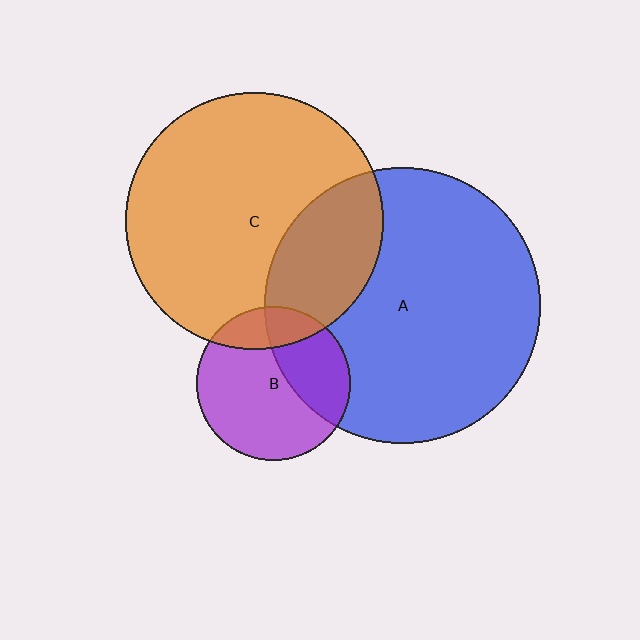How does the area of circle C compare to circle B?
Approximately 2.8 times.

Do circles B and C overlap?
Yes.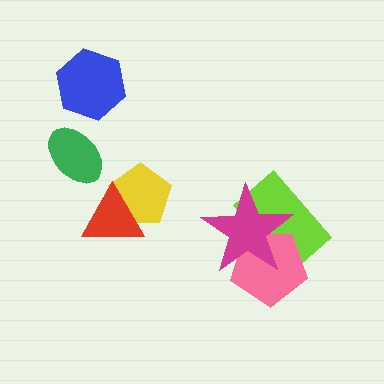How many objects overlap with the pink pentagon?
2 objects overlap with the pink pentagon.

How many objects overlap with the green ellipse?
0 objects overlap with the green ellipse.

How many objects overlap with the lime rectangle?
2 objects overlap with the lime rectangle.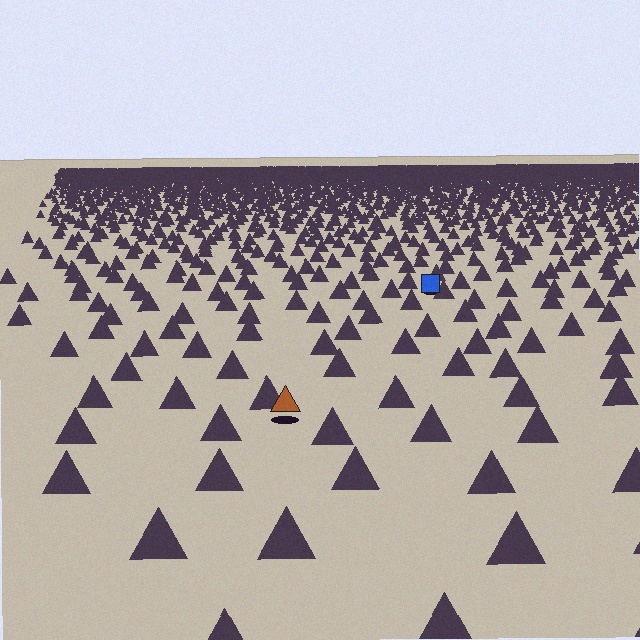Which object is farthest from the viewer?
The blue square is farthest from the viewer. It appears smaller and the ground texture around it is denser.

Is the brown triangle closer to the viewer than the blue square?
Yes. The brown triangle is closer — you can tell from the texture gradient: the ground texture is coarser near it.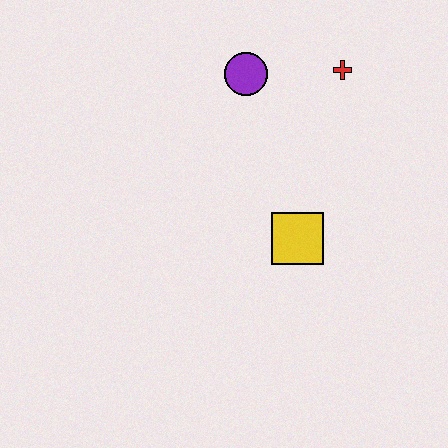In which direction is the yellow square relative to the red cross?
The yellow square is below the red cross.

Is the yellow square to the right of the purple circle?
Yes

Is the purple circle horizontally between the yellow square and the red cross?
No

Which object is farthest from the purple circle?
The yellow square is farthest from the purple circle.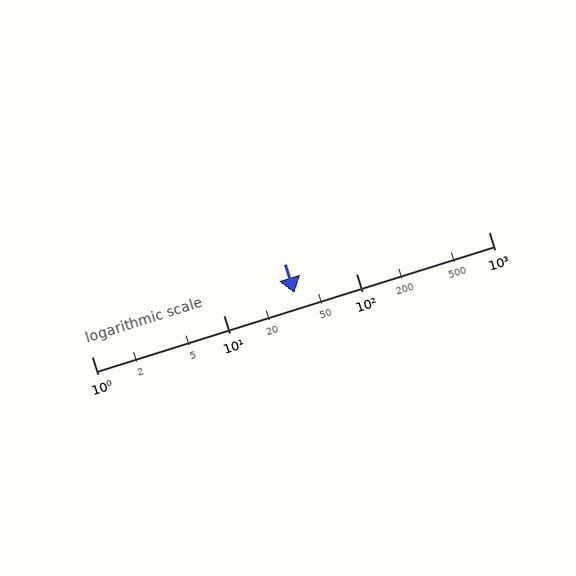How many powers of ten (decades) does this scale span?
The scale spans 3 decades, from 1 to 1000.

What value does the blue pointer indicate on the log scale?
The pointer indicates approximately 34.